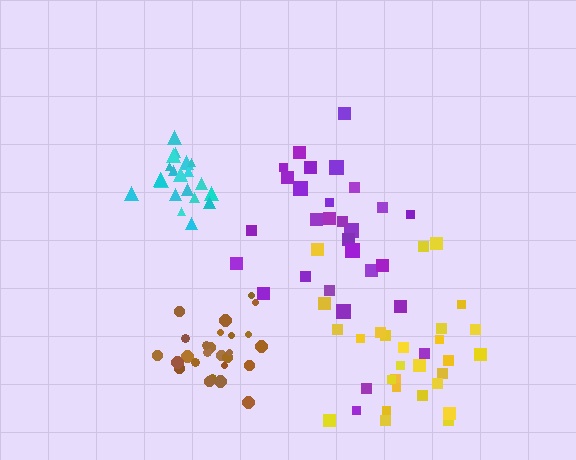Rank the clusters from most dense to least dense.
brown, cyan, yellow, purple.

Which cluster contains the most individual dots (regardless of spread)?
Purple (29).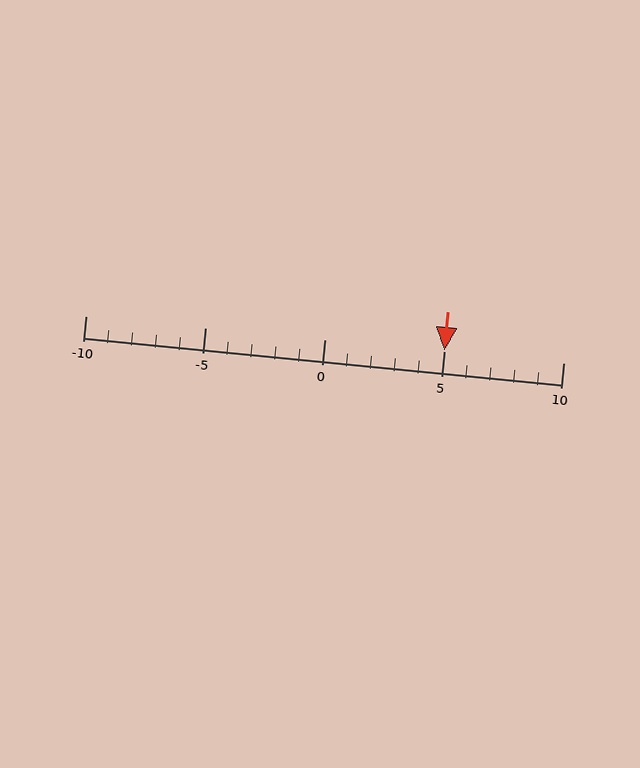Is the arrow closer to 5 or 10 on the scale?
The arrow is closer to 5.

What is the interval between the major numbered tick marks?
The major tick marks are spaced 5 units apart.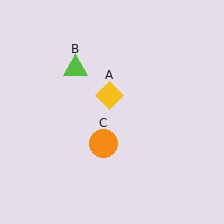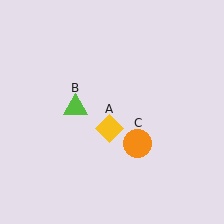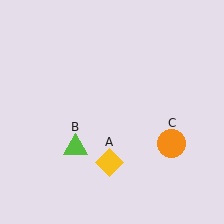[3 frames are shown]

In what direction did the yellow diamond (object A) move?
The yellow diamond (object A) moved down.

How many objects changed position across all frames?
3 objects changed position: yellow diamond (object A), lime triangle (object B), orange circle (object C).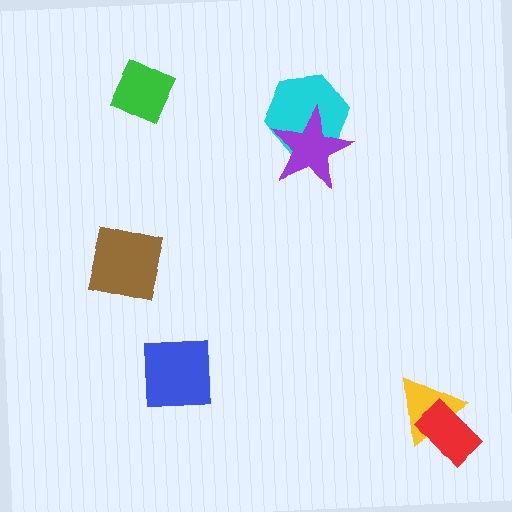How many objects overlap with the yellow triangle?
1 object overlaps with the yellow triangle.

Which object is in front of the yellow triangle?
The red rectangle is in front of the yellow triangle.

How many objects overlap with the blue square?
0 objects overlap with the blue square.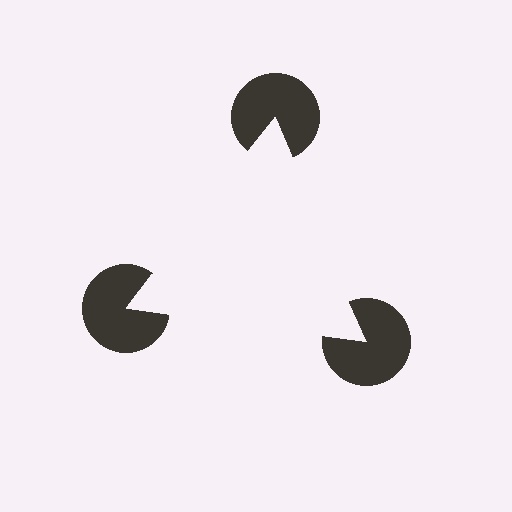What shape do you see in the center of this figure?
An illusory triangle — its edges are inferred from the aligned wedge cuts in the pac-man discs, not physically drawn.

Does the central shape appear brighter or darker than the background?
It typically appears slightly brighter than the background, even though no actual brightness change is drawn.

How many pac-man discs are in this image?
There are 3 — one at each vertex of the illusory triangle.